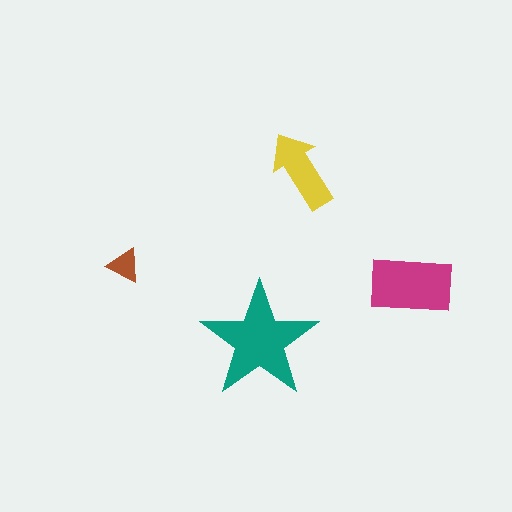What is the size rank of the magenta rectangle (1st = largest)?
2nd.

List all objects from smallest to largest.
The brown triangle, the yellow arrow, the magenta rectangle, the teal star.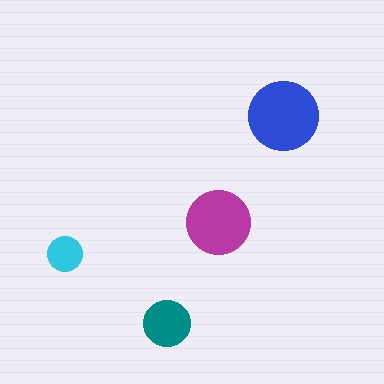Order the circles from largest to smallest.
the blue one, the magenta one, the teal one, the cyan one.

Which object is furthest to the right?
The blue circle is rightmost.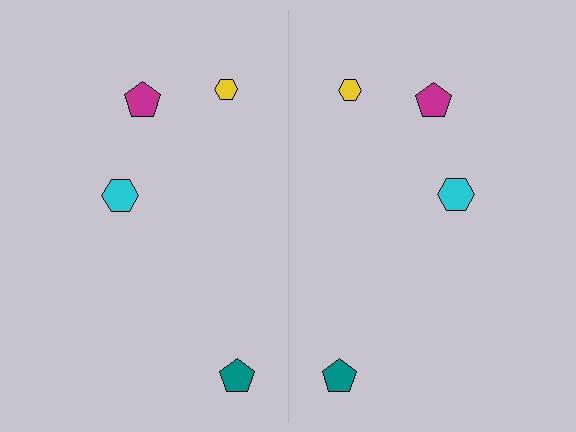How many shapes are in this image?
There are 8 shapes in this image.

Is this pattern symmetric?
Yes, this pattern has bilateral (reflection) symmetry.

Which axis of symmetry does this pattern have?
The pattern has a vertical axis of symmetry running through the center of the image.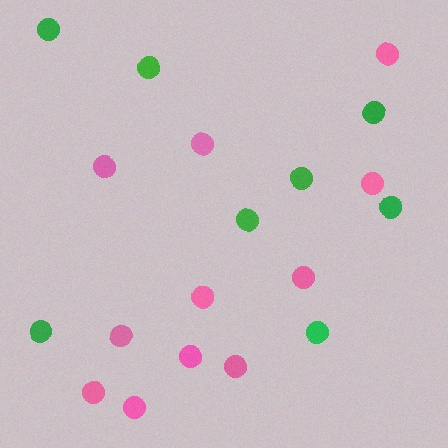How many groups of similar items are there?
There are 2 groups: one group of pink circles (11) and one group of green circles (8).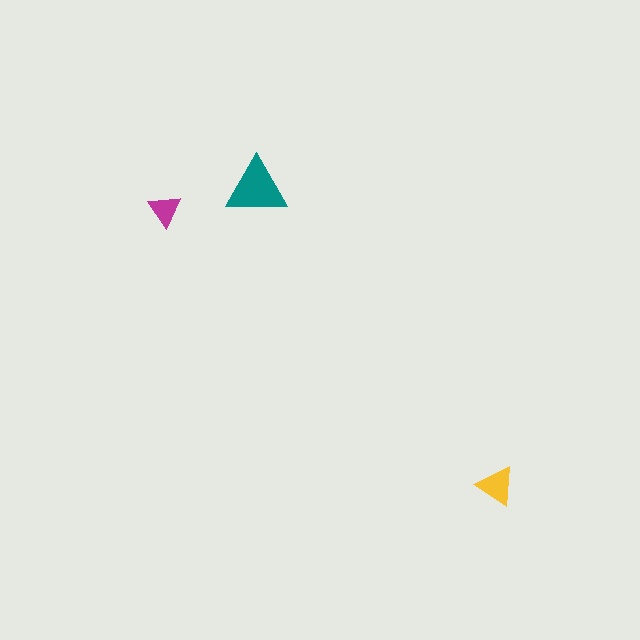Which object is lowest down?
The yellow triangle is bottommost.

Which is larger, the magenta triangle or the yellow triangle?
The yellow one.